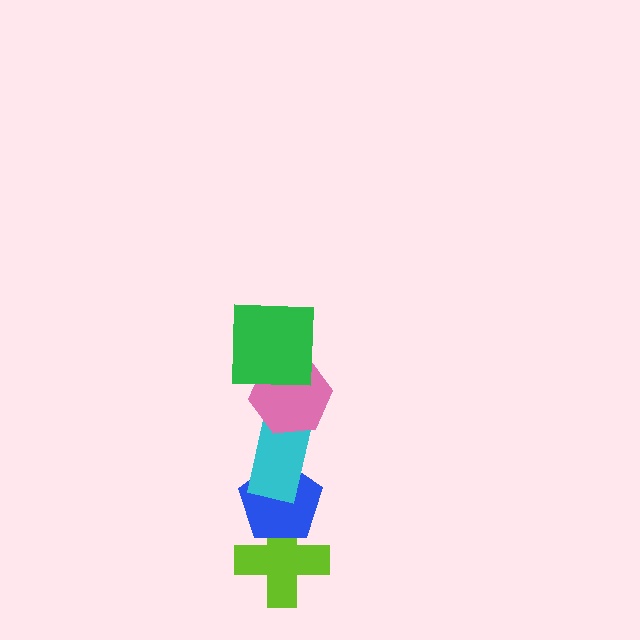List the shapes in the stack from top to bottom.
From top to bottom: the green square, the pink hexagon, the cyan rectangle, the blue pentagon, the lime cross.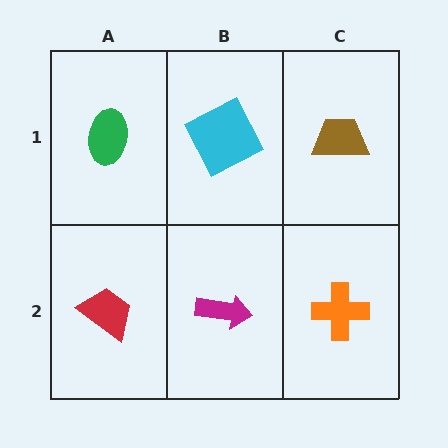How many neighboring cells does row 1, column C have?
2.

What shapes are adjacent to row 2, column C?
A brown trapezoid (row 1, column C), a magenta arrow (row 2, column B).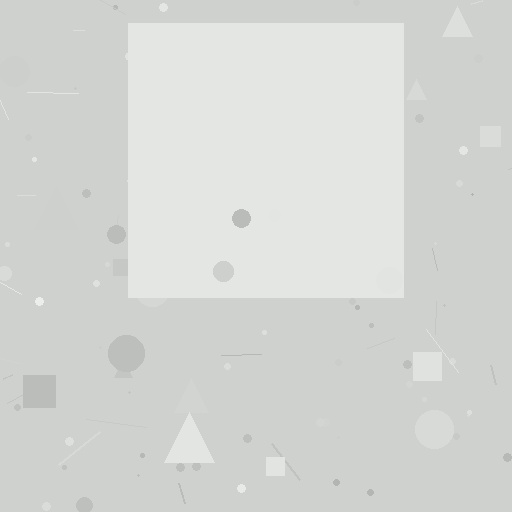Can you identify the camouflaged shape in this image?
The camouflaged shape is a square.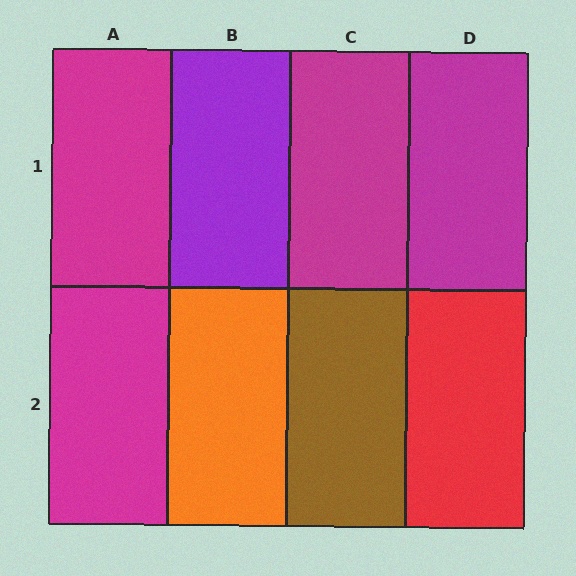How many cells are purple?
1 cell is purple.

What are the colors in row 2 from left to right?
Magenta, orange, brown, red.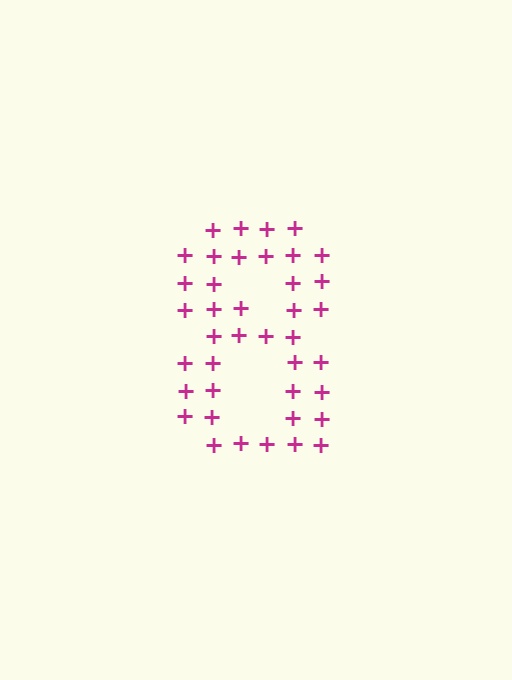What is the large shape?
The large shape is the digit 8.